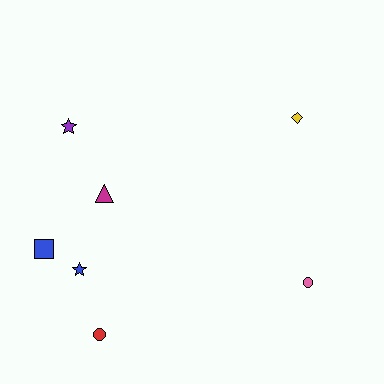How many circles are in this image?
There are 2 circles.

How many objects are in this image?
There are 7 objects.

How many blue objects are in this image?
There are 2 blue objects.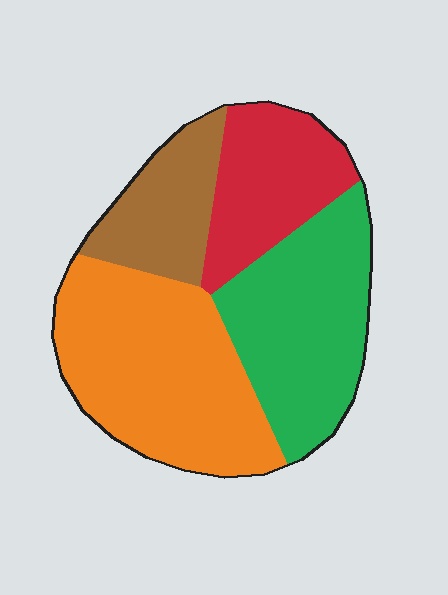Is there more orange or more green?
Orange.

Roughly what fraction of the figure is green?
Green takes up between a quarter and a half of the figure.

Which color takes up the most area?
Orange, at roughly 35%.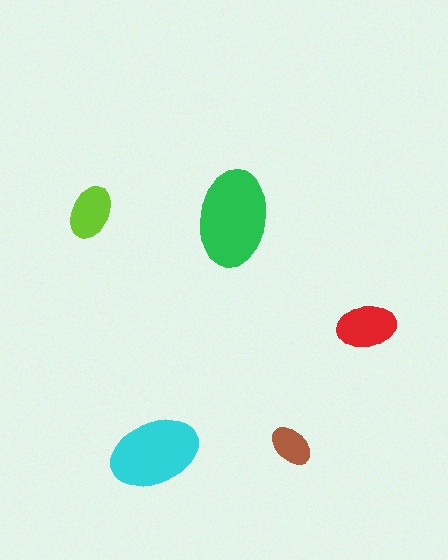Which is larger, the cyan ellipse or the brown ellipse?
The cyan one.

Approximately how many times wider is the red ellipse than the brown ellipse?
About 1.5 times wider.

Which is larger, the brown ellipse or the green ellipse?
The green one.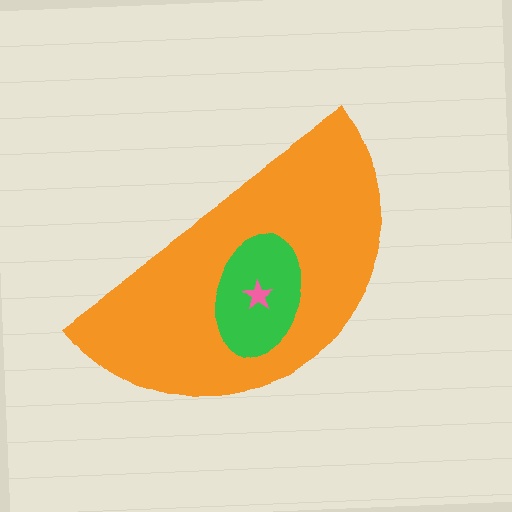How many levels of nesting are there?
3.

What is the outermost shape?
The orange semicircle.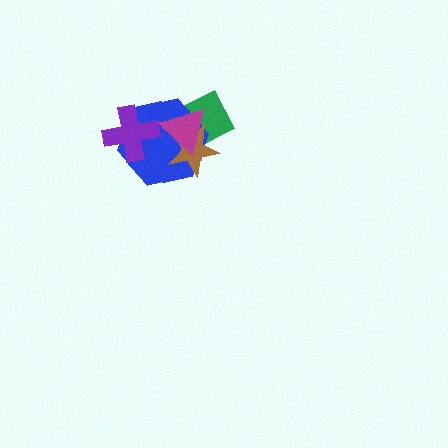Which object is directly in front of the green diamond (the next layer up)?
The blue hexagon is directly in front of the green diamond.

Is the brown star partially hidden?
Yes, it is partially covered by another shape.